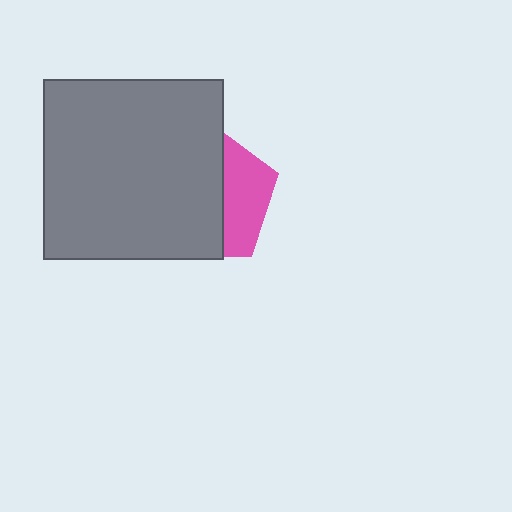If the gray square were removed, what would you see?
You would see the complete pink pentagon.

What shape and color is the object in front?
The object in front is a gray square.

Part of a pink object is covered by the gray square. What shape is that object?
It is a pentagon.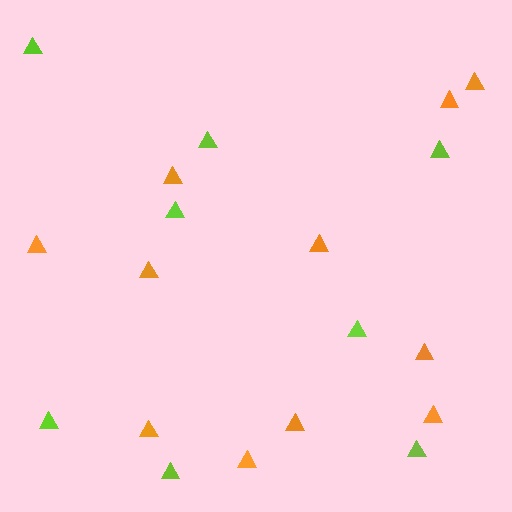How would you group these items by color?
There are 2 groups: one group of lime triangles (8) and one group of orange triangles (11).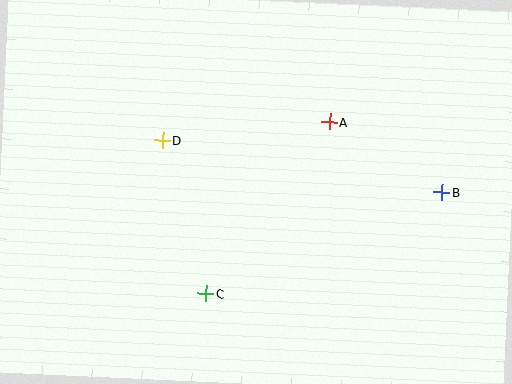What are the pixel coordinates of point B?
Point B is at (442, 192).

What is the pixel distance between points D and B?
The distance between D and B is 284 pixels.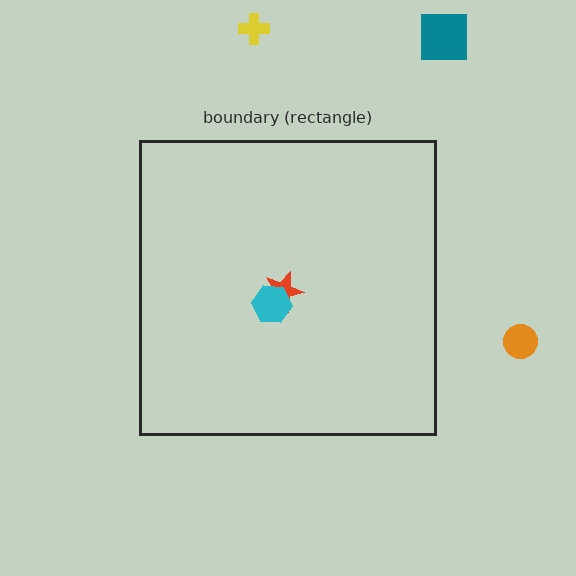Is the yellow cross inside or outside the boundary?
Outside.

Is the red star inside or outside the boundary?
Inside.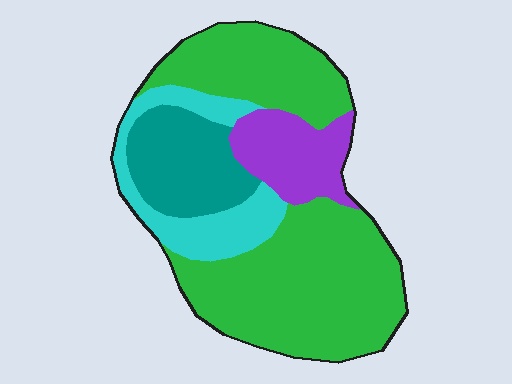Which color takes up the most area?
Green, at roughly 55%.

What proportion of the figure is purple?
Purple covers roughly 15% of the figure.